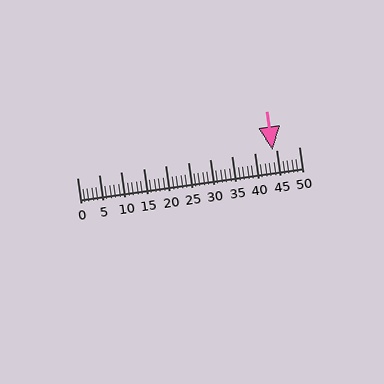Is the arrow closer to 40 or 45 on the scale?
The arrow is closer to 45.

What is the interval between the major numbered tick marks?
The major tick marks are spaced 5 units apart.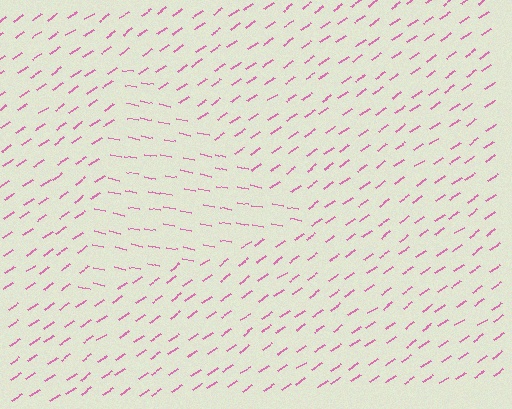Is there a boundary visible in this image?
Yes, there is a texture boundary formed by a change in line orientation.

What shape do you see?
I see a triangle.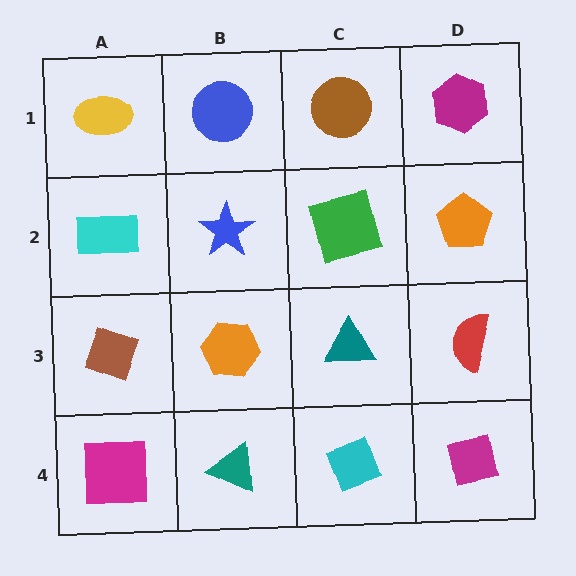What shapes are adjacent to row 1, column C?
A green square (row 2, column C), a blue circle (row 1, column B), a magenta hexagon (row 1, column D).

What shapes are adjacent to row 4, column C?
A teal triangle (row 3, column C), a teal triangle (row 4, column B), a magenta square (row 4, column D).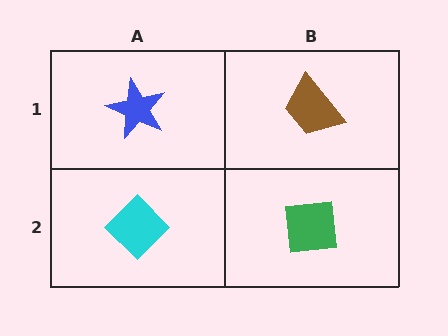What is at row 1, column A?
A blue star.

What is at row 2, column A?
A cyan diamond.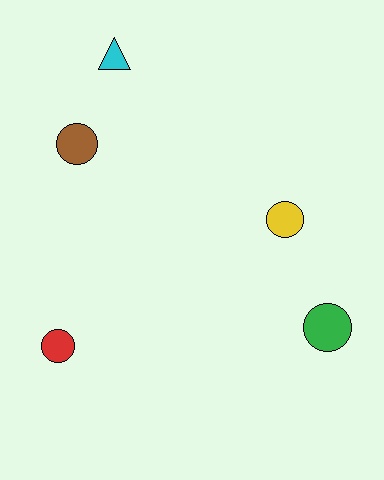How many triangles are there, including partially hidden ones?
There is 1 triangle.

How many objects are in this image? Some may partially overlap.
There are 5 objects.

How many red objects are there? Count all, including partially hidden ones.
There is 1 red object.